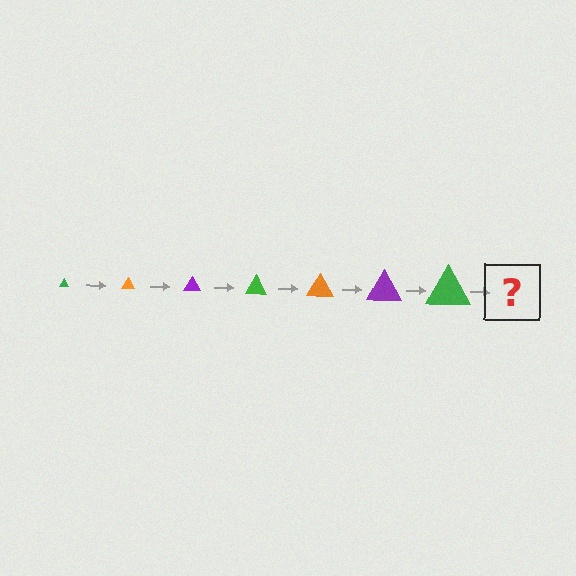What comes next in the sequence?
The next element should be an orange triangle, larger than the previous one.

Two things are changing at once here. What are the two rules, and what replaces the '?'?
The two rules are that the triangle grows larger each step and the color cycles through green, orange, and purple. The '?' should be an orange triangle, larger than the previous one.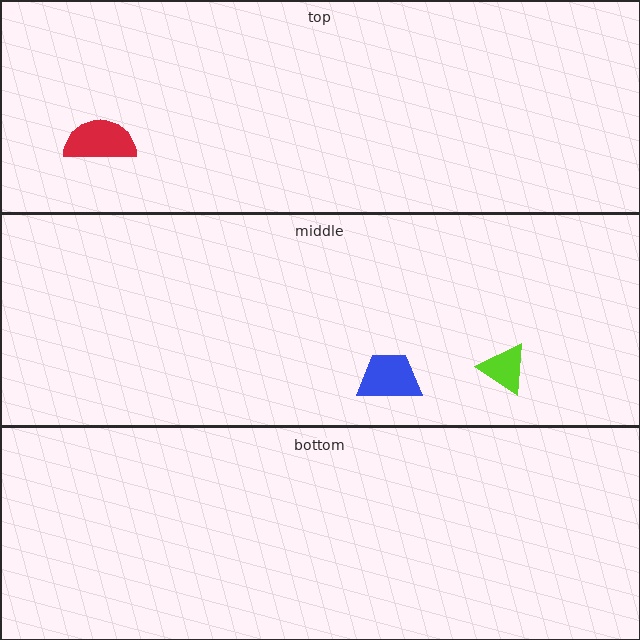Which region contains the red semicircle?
The top region.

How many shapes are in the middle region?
2.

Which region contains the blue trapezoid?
The middle region.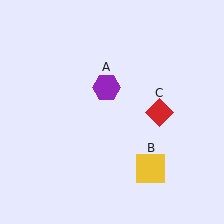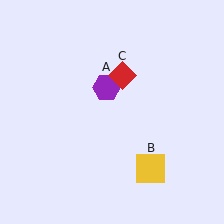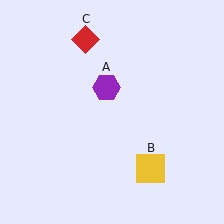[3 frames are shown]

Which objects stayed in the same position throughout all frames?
Purple hexagon (object A) and yellow square (object B) remained stationary.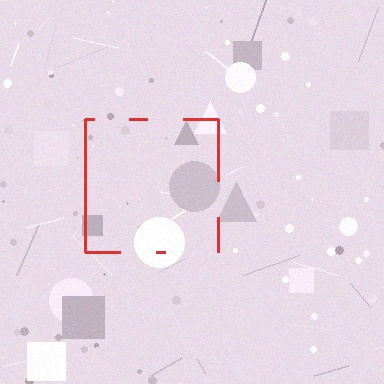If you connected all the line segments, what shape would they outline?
They would outline a square.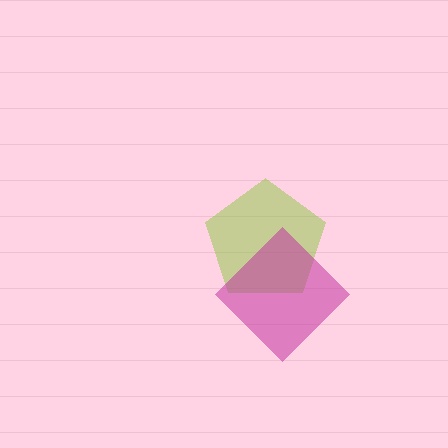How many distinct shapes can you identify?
There are 2 distinct shapes: a lime pentagon, a magenta diamond.